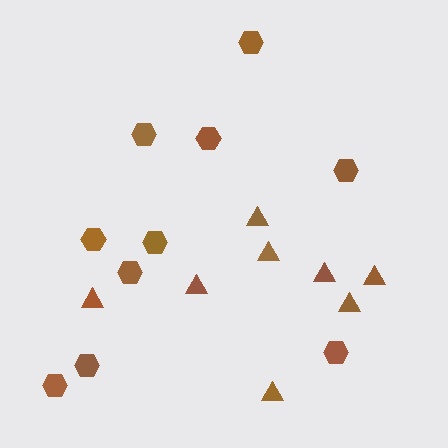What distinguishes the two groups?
There are 2 groups: one group of hexagons (10) and one group of triangles (8).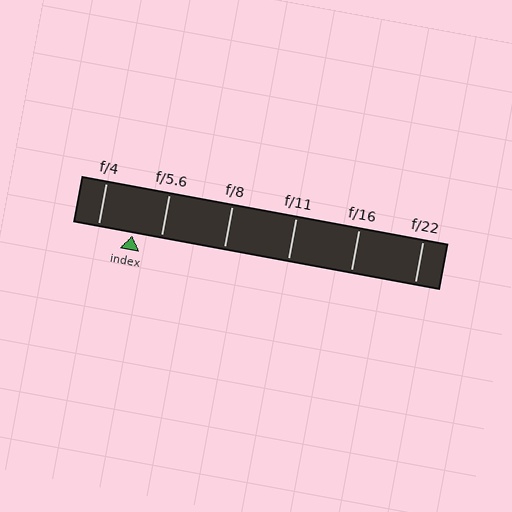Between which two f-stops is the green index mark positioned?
The index mark is between f/4 and f/5.6.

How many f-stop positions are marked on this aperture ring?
There are 6 f-stop positions marked.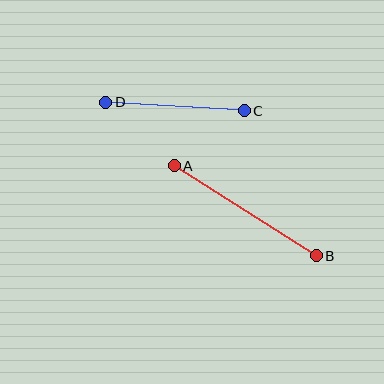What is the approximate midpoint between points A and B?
The midpoint is at approximately (245, 211) pixels.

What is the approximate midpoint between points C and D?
The midpoint is at approximately (175, 106) pixels.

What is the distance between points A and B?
The distance is approximately 168 pixels.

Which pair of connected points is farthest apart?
Points A and B are farthest apart.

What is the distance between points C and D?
The distance is approximately 139 pixels.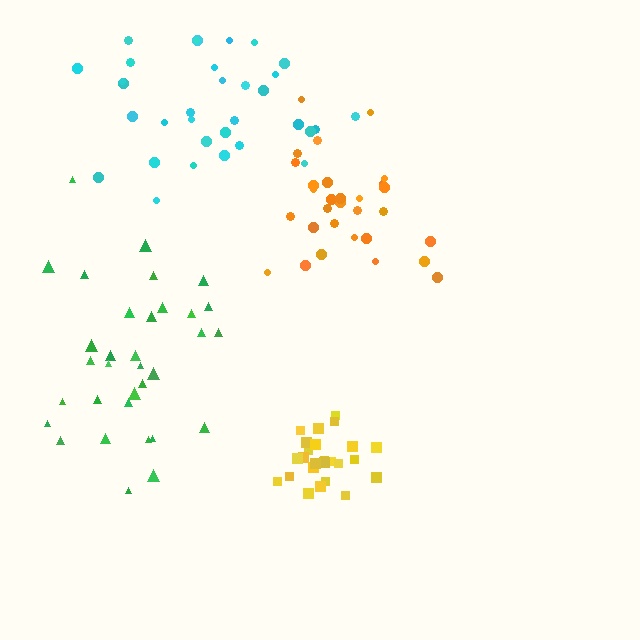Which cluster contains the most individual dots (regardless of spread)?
Green (33).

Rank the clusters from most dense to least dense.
yellow, orange, cyan, green.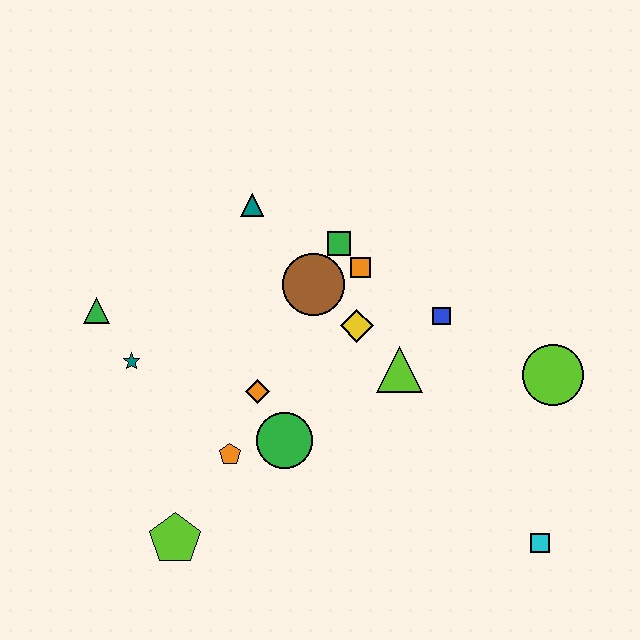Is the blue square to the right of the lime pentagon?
Yes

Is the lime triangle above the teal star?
No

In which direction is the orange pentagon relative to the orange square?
The orange pentagon is below the orange square.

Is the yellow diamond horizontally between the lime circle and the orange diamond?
Yes